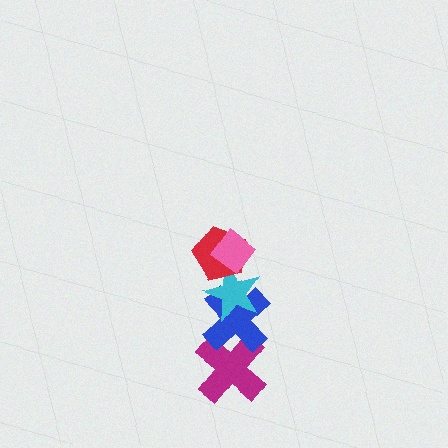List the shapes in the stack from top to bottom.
From top to bottom: the pink diamond, the red pentagon, the cyan star, the blue cross, the magenta cross.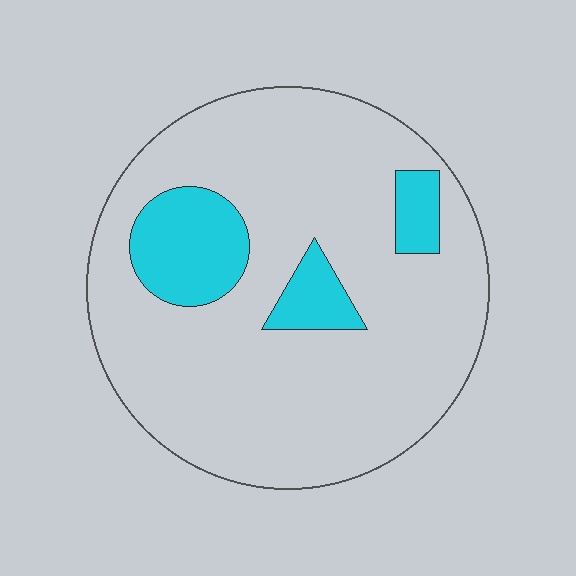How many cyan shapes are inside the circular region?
3.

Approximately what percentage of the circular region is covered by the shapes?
Approximately 15%.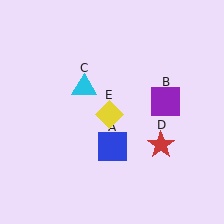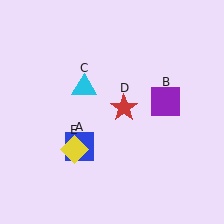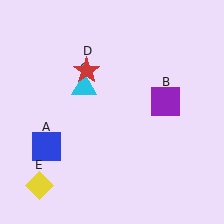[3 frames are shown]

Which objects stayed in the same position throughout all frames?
Purple square (object B) and cyan triangle (object C) remained stationary.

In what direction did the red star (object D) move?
The red star (object D) moved up and to the left.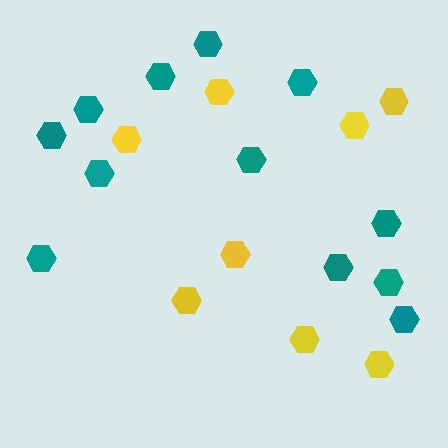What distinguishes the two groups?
There are 2 groups: one group of teal hexagons (12) and one group of yellow hexagons (8).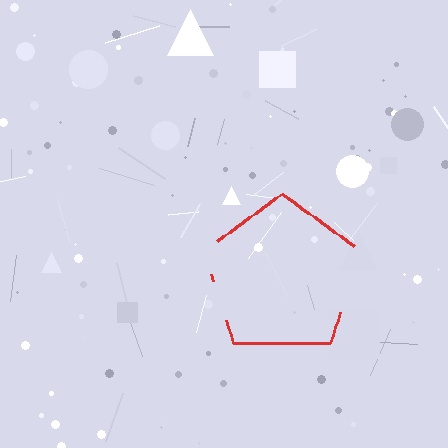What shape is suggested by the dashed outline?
The dashed outline suggests a pentagon.